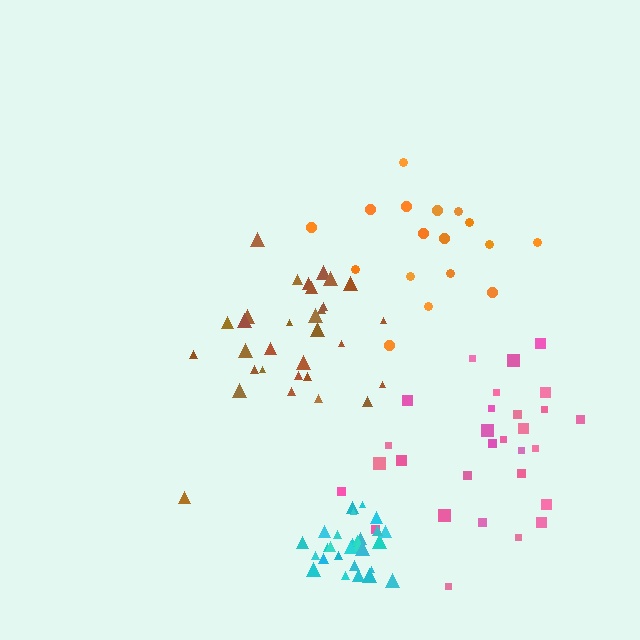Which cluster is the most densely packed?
Cyan.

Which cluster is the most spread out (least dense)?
Pink.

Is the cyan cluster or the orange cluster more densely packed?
Cyan.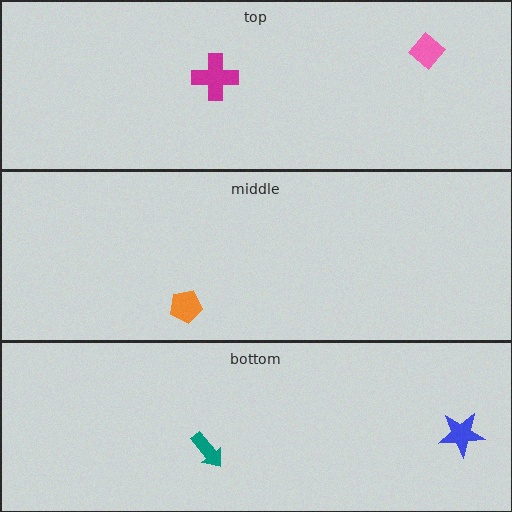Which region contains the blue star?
The bottom region.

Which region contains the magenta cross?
The top region.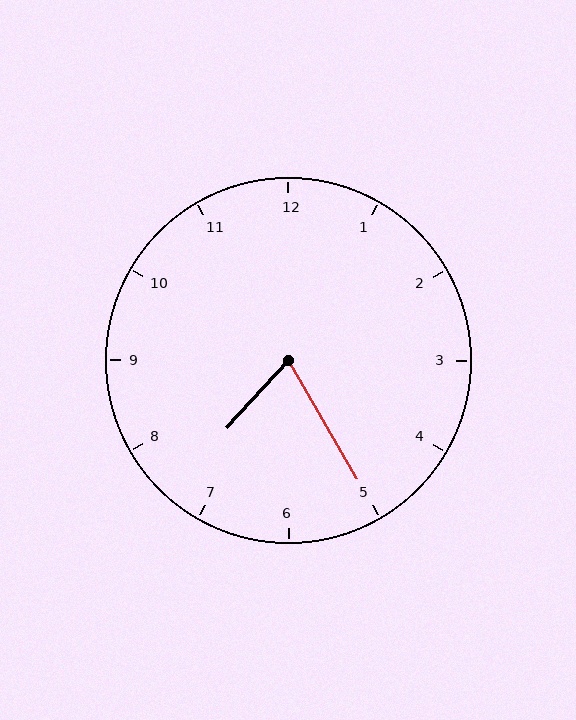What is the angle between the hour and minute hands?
Approximately 72 degrees.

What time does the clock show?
7:25.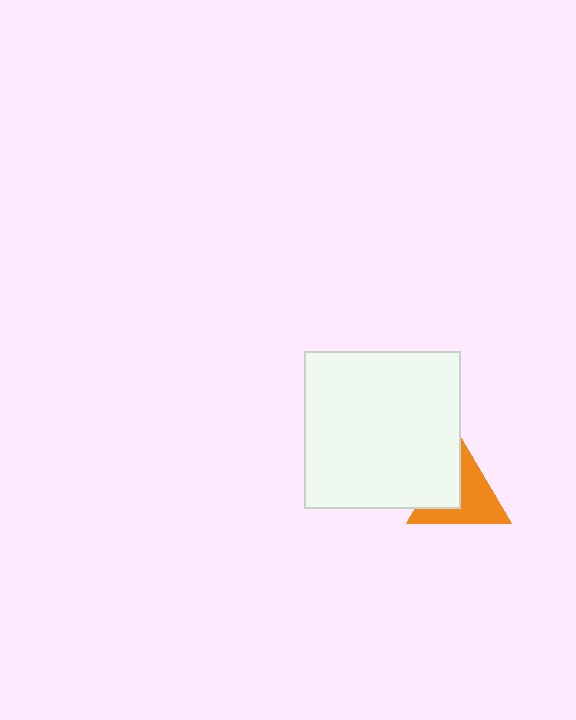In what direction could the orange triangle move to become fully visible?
The orange triangle could move right. That would shift it out from behind the white square entirely.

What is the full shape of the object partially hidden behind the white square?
The partially hidden object is an orange triangle.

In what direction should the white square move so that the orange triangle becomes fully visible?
The white square should move left. That is the shortest direction to clear the overlap and leave the orange triangle fully visible.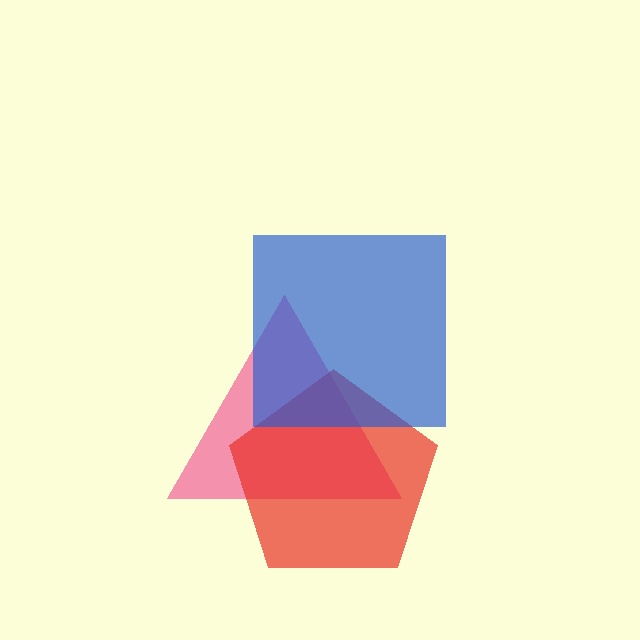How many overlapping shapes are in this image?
There are 3 overlapping shapes in the image.